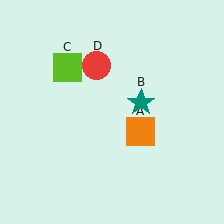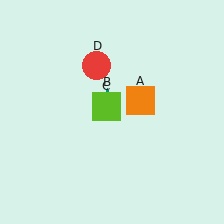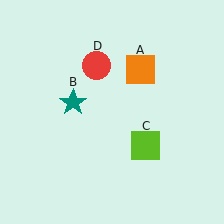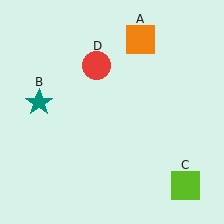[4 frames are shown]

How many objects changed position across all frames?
3 objects changed position: orange square (object A), teal star (object B), lime square (object C).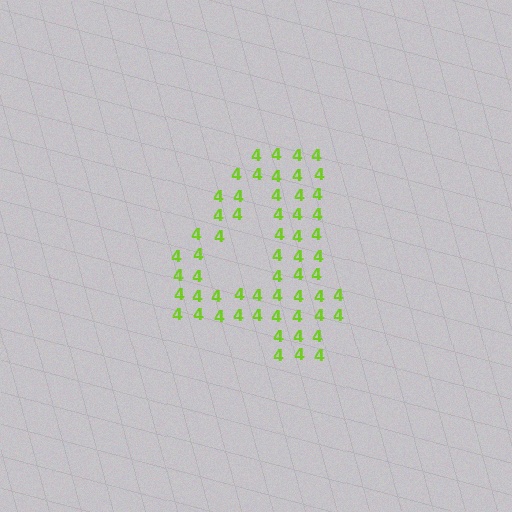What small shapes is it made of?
It is made of small digit 4's.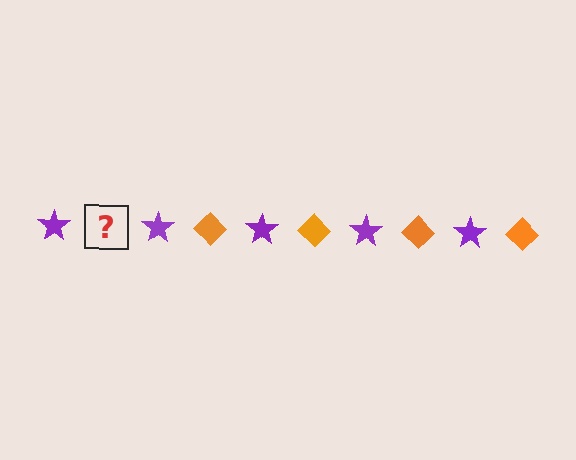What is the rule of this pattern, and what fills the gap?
The rule is that the pattern alternates between purple star and orange diamond. The gap should be filled with an orange diamond.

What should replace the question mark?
The question mark should be replaced with an orange diamond.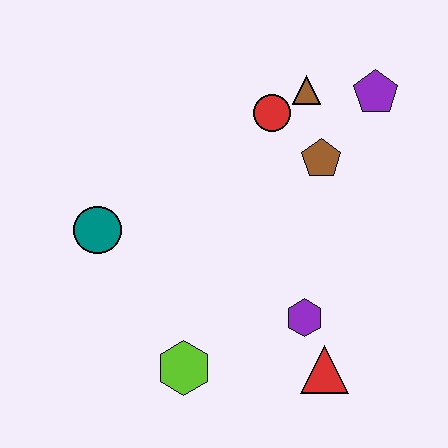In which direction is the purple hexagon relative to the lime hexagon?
The purple hexagon is to the right of the lime hexagon.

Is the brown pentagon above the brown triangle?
No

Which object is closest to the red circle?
The brown triangle is closest to the red circle.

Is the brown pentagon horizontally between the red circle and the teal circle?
No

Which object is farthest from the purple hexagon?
The purple pentagon is farthest from the purple hexagon.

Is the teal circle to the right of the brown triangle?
No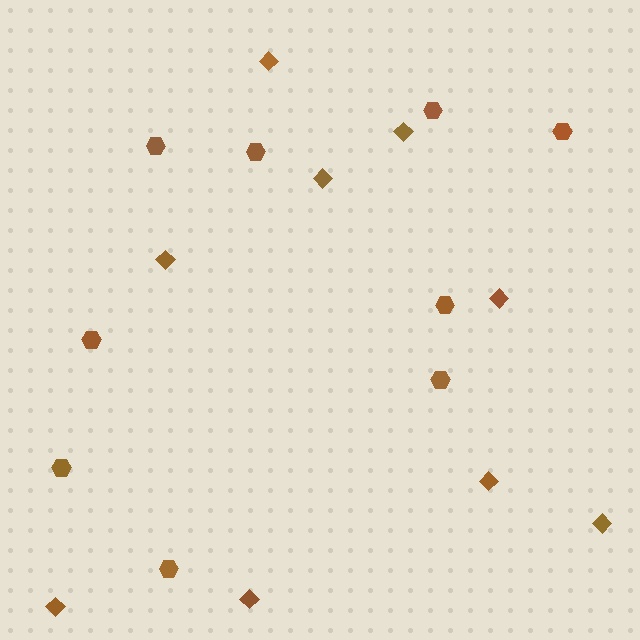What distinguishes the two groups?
There are 2 groups: one group of hexagons (9) and one group of diamonds (9).